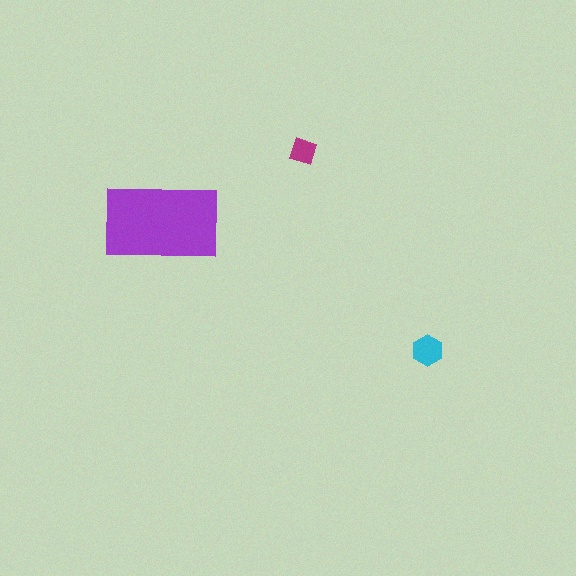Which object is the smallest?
The magenta diamond.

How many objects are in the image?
There are 3 objects in the image.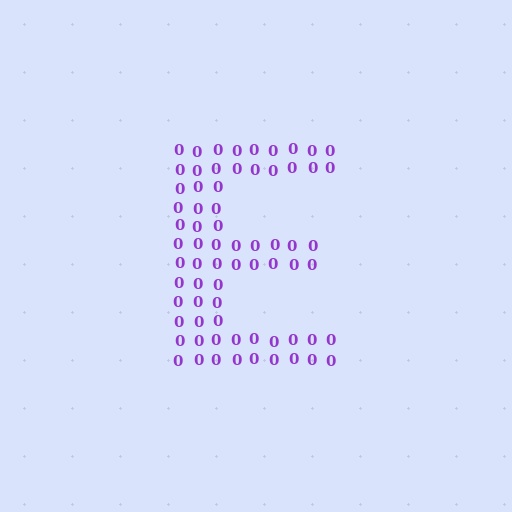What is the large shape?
The large shape is the letter E.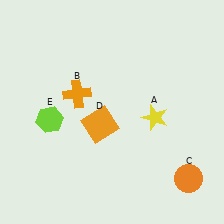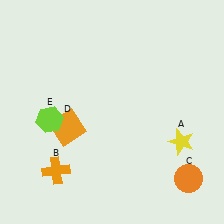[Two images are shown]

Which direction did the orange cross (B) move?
The orange cross (B) moved down.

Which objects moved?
The objects that moved are: the yellow star (A), the orange cross (B), the orange square (D).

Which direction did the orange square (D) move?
The orange square (D) moved left.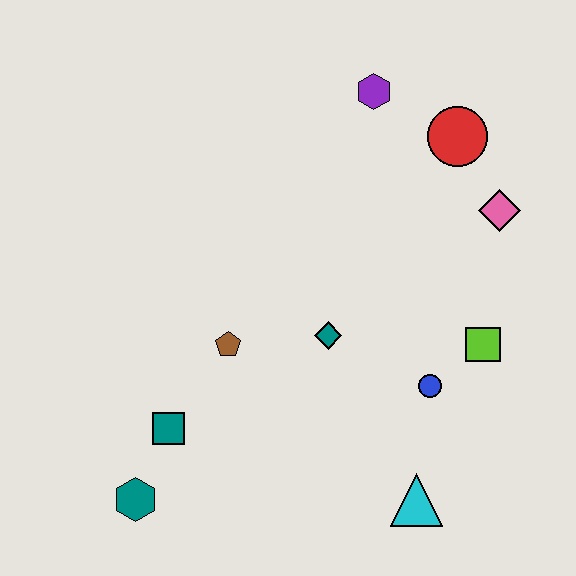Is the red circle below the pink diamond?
No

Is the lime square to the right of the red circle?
Yes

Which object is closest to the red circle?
The pink diamond is closest to the red circle.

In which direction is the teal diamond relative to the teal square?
The teal diamond is to the right of the teal square.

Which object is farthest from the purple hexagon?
The teal hexagon is farthest from the purple hexagon.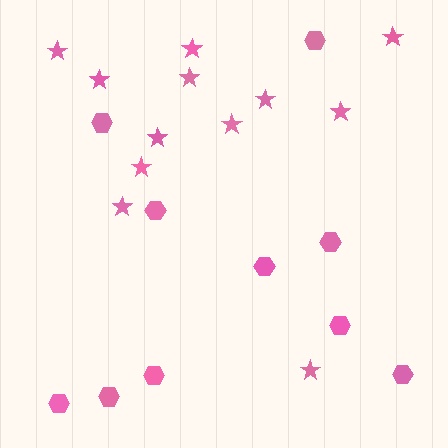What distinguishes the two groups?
There are 2 groups: one group of hexagons (10) and one group of stars (12).